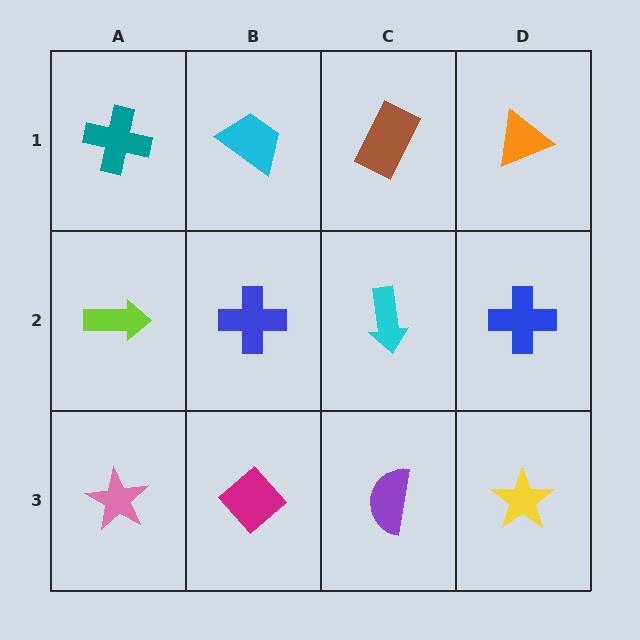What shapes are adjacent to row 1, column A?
A lime arrow (row 2, column A), a cyan trapezoid (row 1, column B).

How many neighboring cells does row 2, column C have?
4.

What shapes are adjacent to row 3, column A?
A lime arrow (row 2, column A), a magenta diamond (row 3, column B).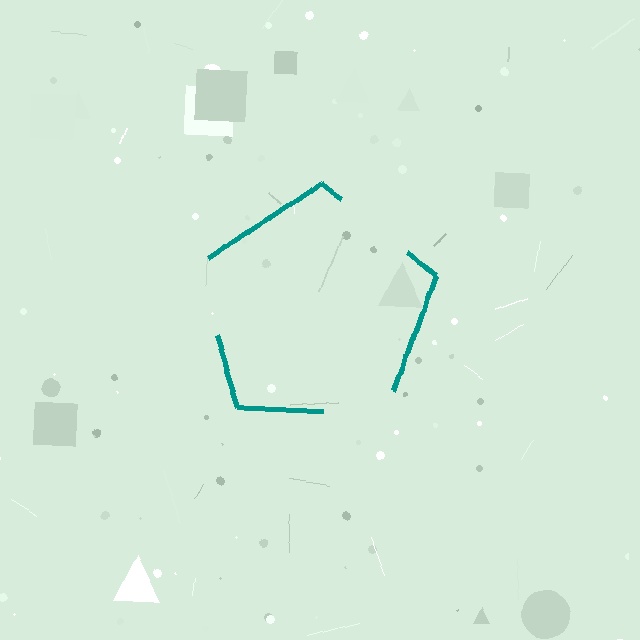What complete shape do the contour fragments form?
The contour fragments form a pentagon.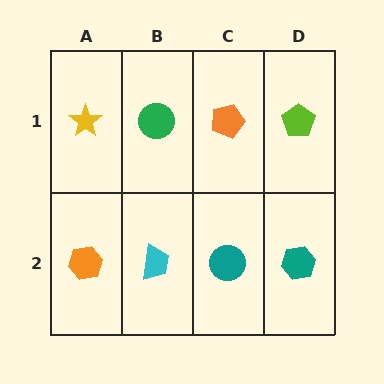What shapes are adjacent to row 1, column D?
A teal hexagon (row 2, column D), an orange pentagon (row 1, column C).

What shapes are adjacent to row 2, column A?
A yellow star (row 1, column A), a cyan trapezoid (row 2, column B).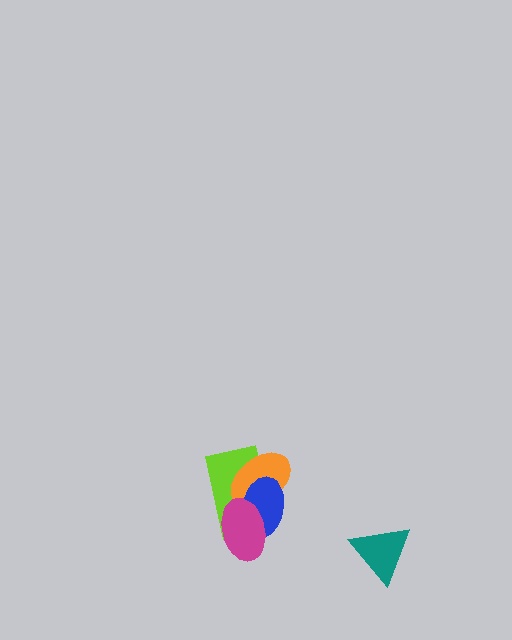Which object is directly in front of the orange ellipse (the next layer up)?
The blue ellipse is directly in front of the orange ellipse.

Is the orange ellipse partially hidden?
Yes, it is partially covered by another shape.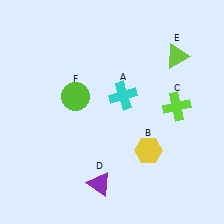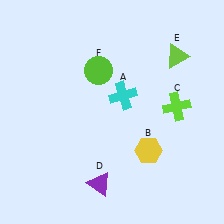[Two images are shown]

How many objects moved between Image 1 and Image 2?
1 object moved between the two images.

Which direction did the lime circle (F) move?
The lime circle (F) moved up.